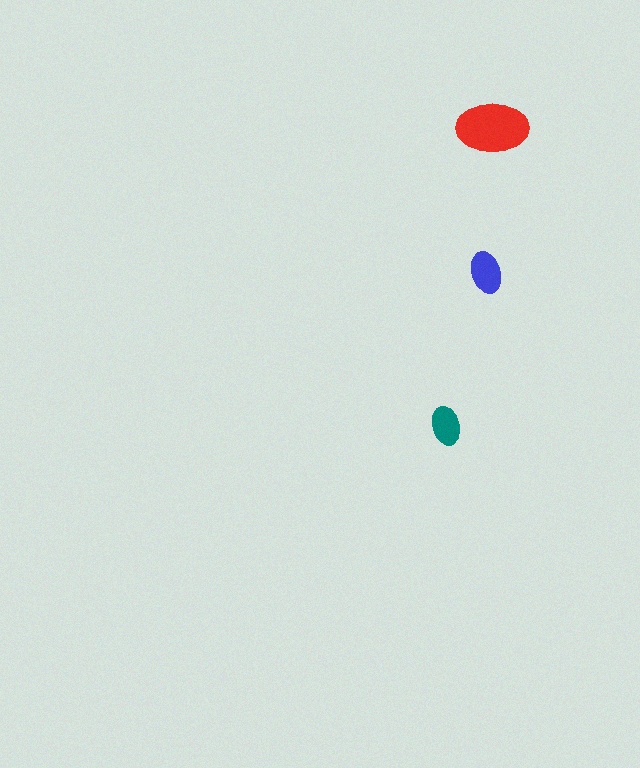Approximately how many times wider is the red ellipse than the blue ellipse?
About 1.5 times wider.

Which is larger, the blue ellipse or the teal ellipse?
The blue one.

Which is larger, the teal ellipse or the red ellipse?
The red one.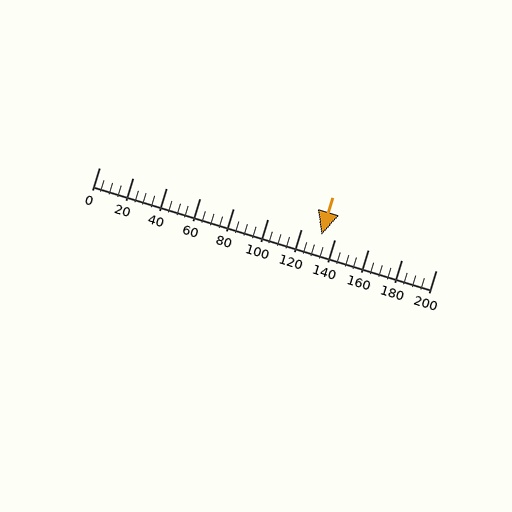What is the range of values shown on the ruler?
The ruler shows values from 0 to 200.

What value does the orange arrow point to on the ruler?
The orange arrow points to approximately 132.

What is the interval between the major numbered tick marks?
The major tick marks are spaced 20 units apart.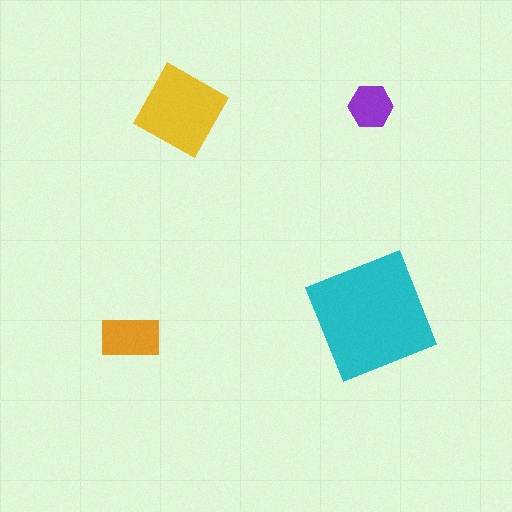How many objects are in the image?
There are 4 objects in the image.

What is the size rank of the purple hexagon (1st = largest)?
4th.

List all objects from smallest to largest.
The purple hexagon, the orange rectangle, the yellow diamond, the cyan square.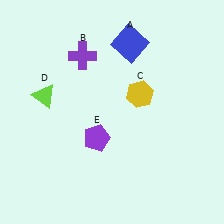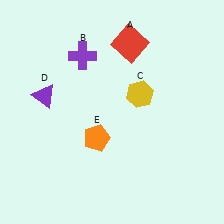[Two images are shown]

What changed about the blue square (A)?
In Image 1, A is blue. In Image 2, it changed to red.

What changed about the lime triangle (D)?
In Image 1, D is lime. In Image 2, it changed to purple.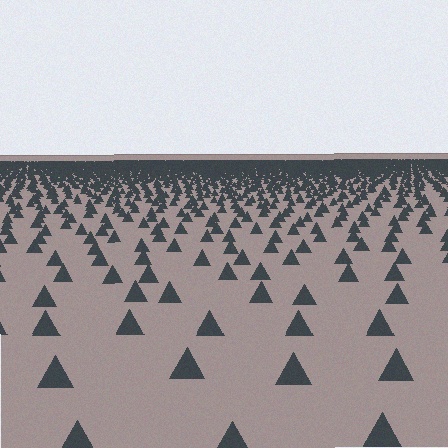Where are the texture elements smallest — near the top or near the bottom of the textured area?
Near the top.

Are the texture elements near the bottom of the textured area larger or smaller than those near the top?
Larger. Near the bottom, elements are closer to the viewer and appear at a bigger on-screen size.